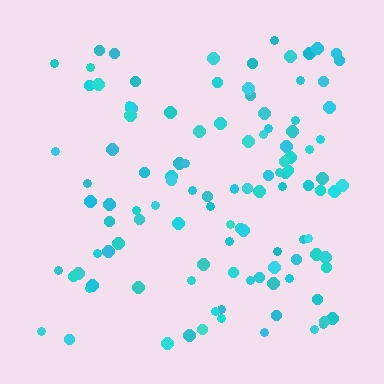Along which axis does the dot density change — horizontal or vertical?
Horizontal.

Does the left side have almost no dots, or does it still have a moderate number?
Still a moderate number, just noticeably fewer than the right.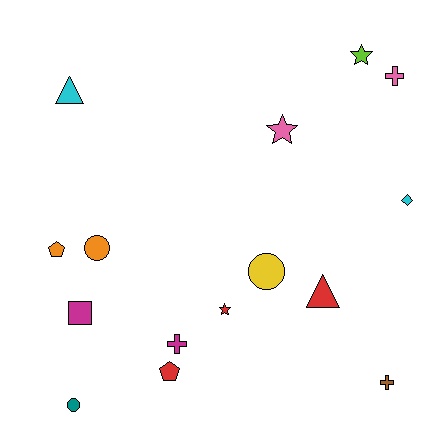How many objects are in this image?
There are 15 objects.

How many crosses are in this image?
There are 3 crosses.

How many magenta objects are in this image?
There are 2 magenta objects.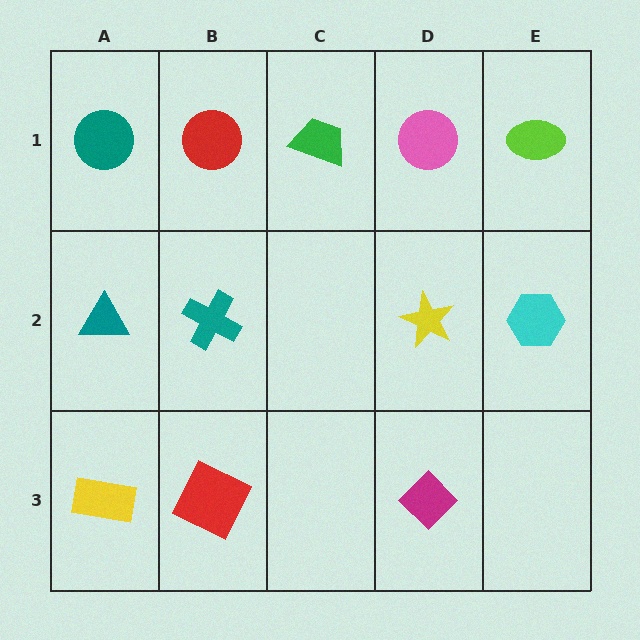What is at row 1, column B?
A red circle.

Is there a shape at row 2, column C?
No, that cell is empty.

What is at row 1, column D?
A pink circle.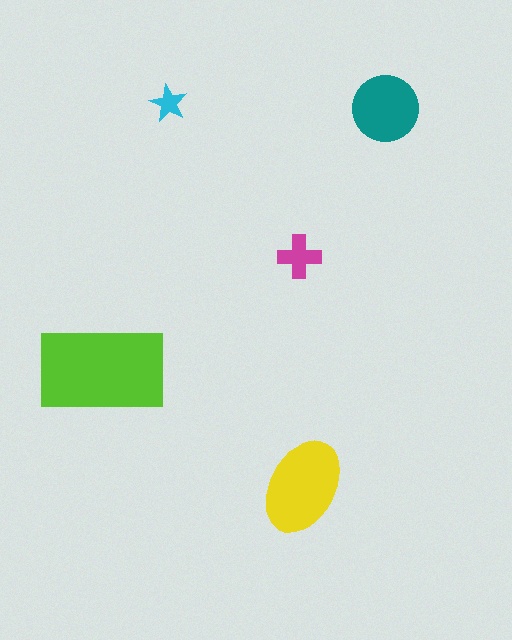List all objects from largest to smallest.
The lime rectangle, the yellow ellipse, the teal circle, the magenta cross, the cyan star.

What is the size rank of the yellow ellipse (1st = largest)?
2nd.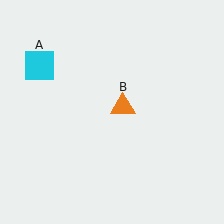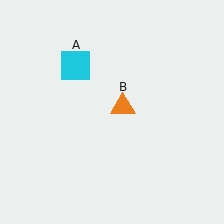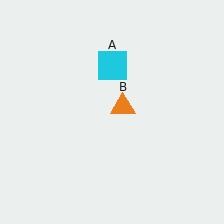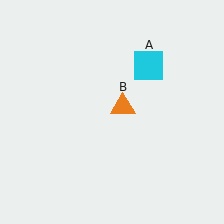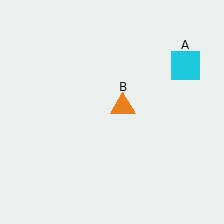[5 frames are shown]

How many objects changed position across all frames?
1 object changed position: cyan square (object A).